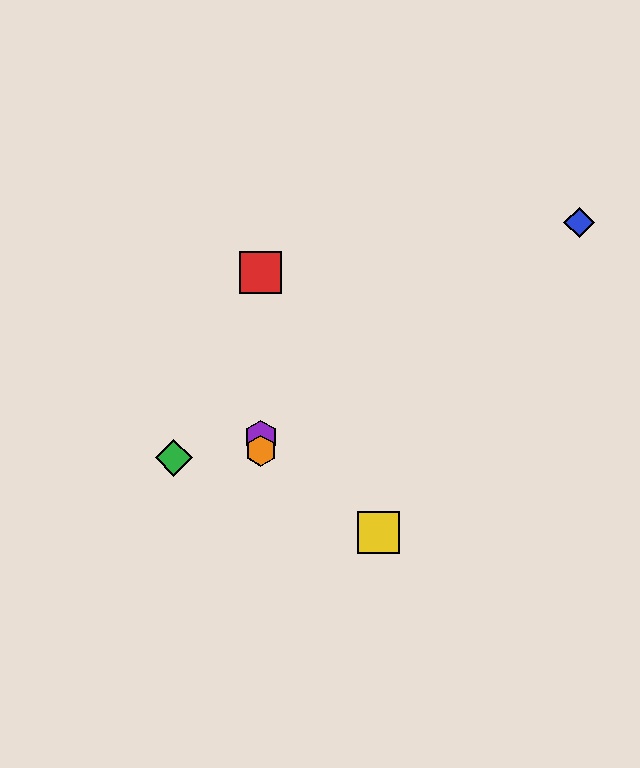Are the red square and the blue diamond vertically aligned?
No, the red square is at x≈261 and the blue diamond is at x≈579.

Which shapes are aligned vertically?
The red square, the purple hexagon, the orange hexagon are aligned vertically.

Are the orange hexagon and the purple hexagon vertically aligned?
Yes, both are at x≈261.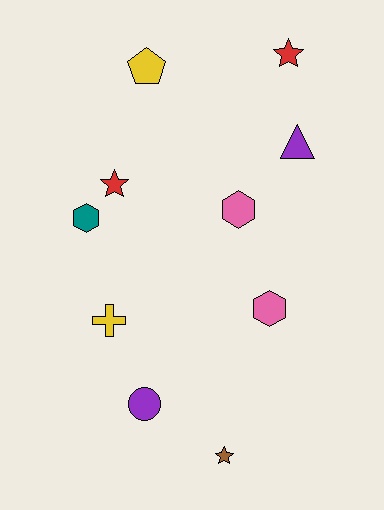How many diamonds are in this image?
There are no diamonds.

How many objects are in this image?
There are 10 objects.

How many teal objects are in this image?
There is 1 teal object.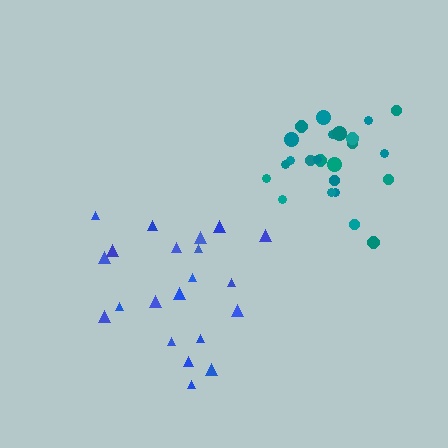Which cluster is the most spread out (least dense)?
Blue.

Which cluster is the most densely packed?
Teal.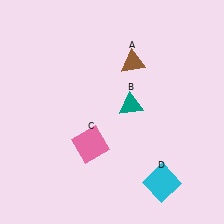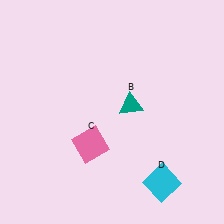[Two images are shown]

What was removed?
The brown triangle (A) was removed in Image 2.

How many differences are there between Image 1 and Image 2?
There is 1 difference between the two images.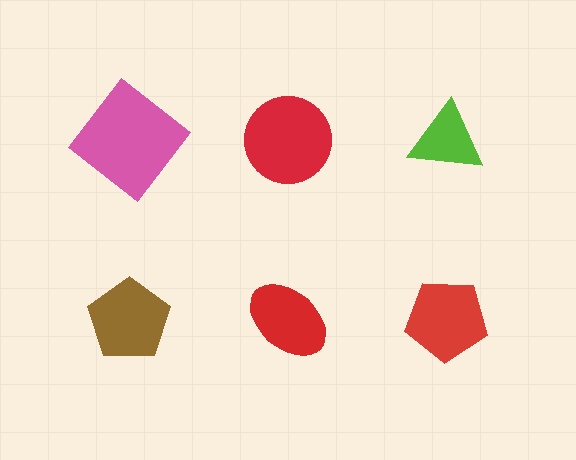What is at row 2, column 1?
A brown pentagon.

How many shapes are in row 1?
3 shapes.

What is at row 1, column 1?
A pink diamond.